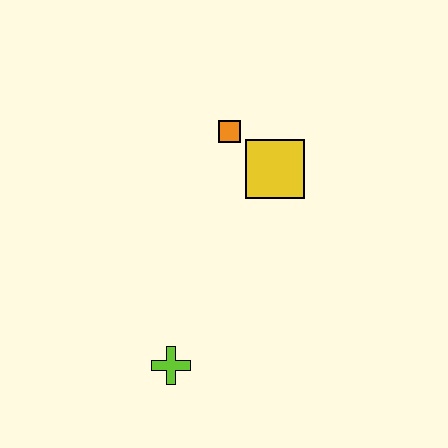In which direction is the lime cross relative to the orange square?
The lime cross is below the orange square.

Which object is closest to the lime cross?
The yellow square is closest to the lime cross.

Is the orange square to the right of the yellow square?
No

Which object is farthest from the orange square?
The lime cross is farthest from the orange square.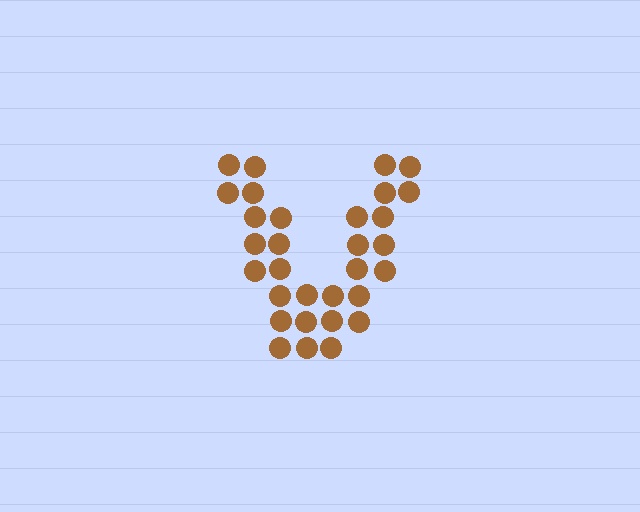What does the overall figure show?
The overall figure shows the letter V.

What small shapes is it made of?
It is made of small circles.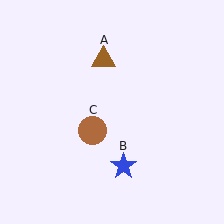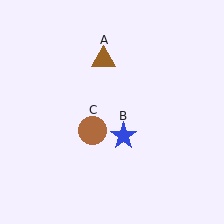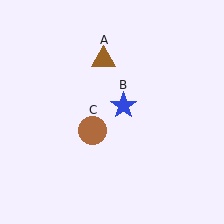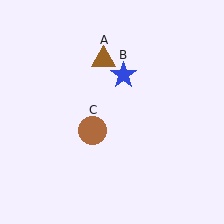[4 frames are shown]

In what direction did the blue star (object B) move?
The blue star (object B) moved up.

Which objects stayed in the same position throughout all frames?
Brown triangle (object A) and brown circle (object C) remained stationary.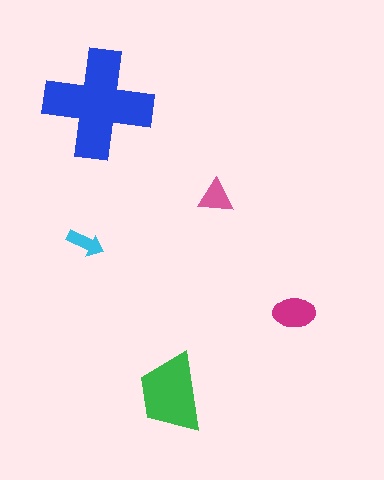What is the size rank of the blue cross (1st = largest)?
1st.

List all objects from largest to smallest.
The blue cross, the green trapezoid, the magenta ellipse, the pink triangle, the cyan arrow.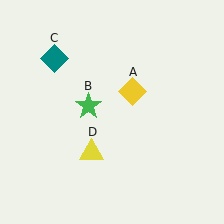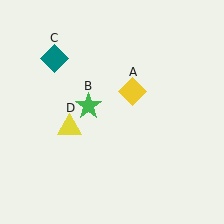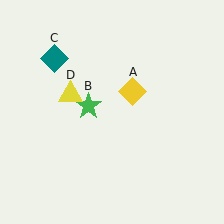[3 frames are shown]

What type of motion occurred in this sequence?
The yellow triangle (object D) rotated clockwise around the center of the scene.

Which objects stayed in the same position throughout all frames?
Yellow diamond (object A) and green star (object B) and teal diamond (object C) remained stationary.